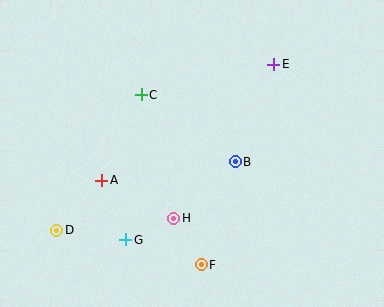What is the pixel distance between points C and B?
The distance between C and B is 116 pixels.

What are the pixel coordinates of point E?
Point E is at (274, 64).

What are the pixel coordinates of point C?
Point C is at (141, 95).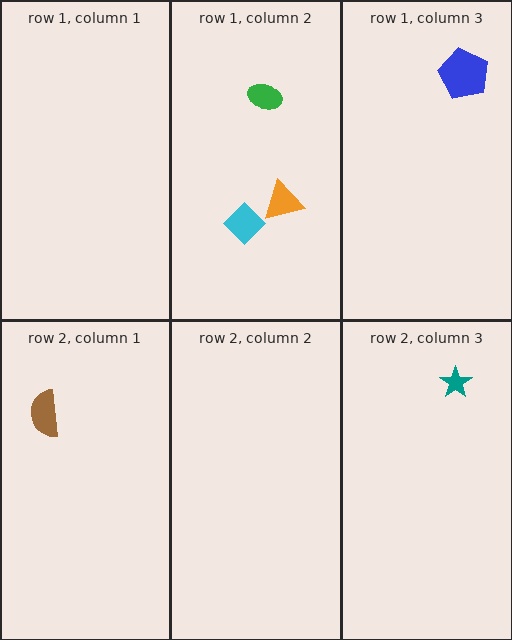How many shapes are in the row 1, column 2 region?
3.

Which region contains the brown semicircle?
The row 2, column 1 region.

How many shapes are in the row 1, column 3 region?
1.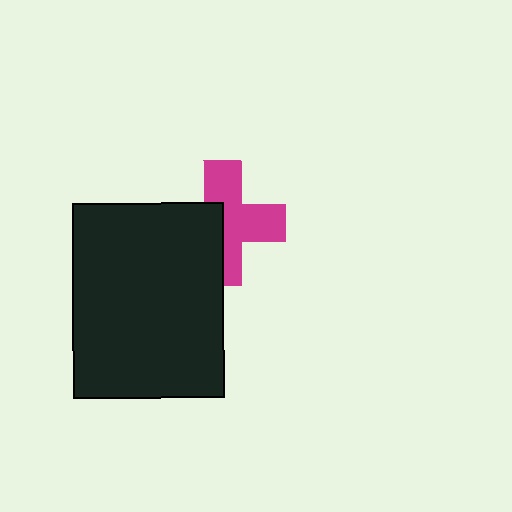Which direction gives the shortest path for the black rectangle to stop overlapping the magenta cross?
Moving left gives the shortest separation.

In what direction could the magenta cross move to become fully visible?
The magenta cross could move right. That would shift it out from behind the black rectangle entirely.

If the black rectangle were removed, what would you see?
You would see the complete magenta cross.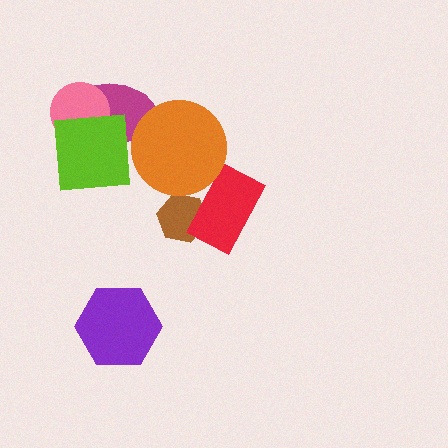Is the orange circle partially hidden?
No, no other shape covers it.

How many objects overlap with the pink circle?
2 objects overlap with the pink circle.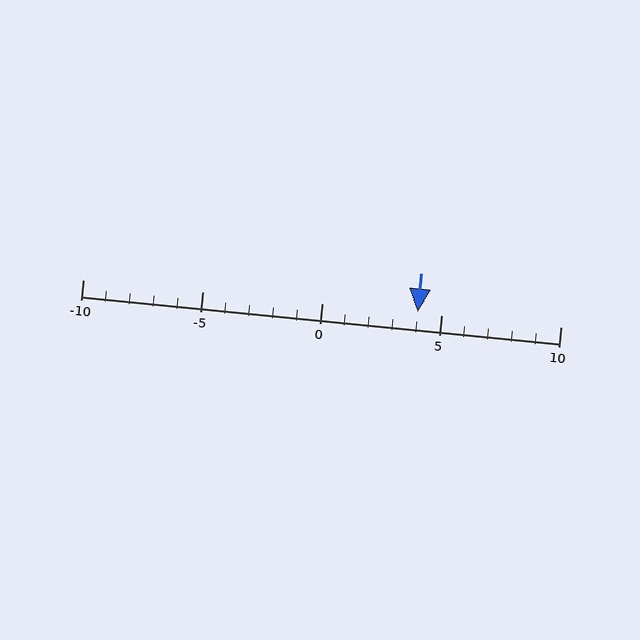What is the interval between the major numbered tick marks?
The major tick marks are spaced 5 units apart.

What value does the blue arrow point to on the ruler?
The blue arrow points to approximately 4.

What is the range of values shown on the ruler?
The ruler shows values from -10 to 10.